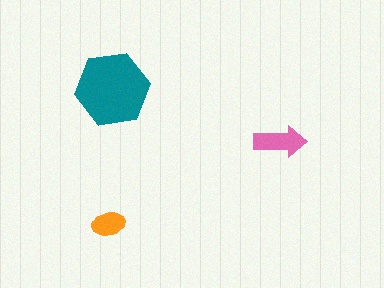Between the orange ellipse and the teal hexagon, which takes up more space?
The teal hexagon.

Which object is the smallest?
The orange ellipse.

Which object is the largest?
The teal hexagon.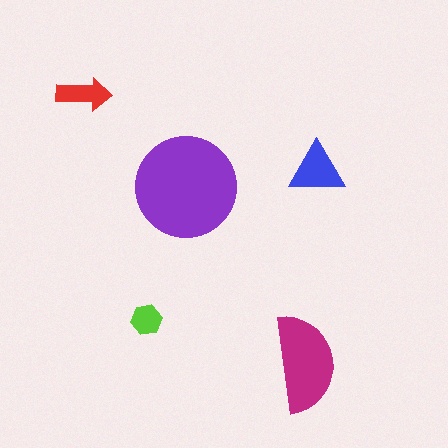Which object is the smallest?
The lime hexagon.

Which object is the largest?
The purple circle.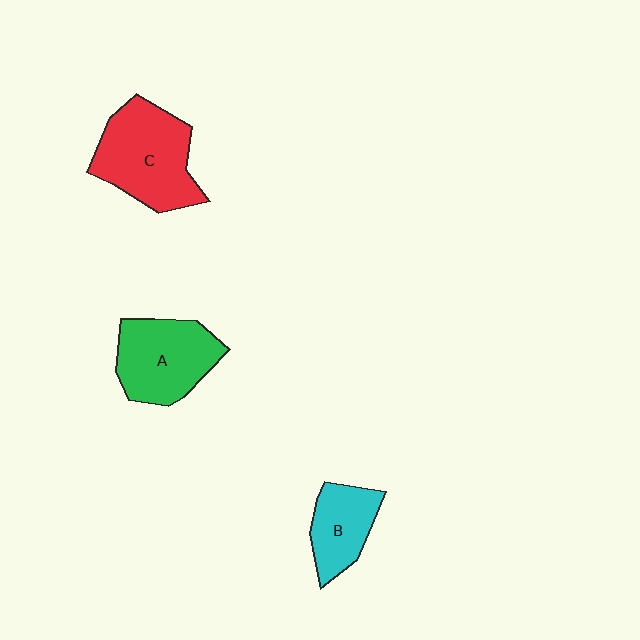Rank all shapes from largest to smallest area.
From largest to smallest: C (red), A (green), B (cyan).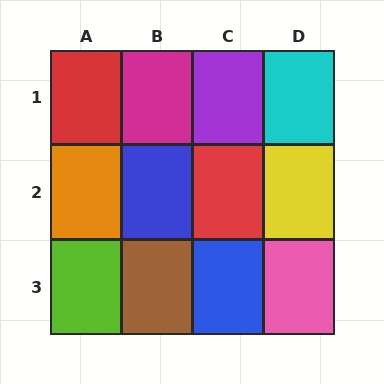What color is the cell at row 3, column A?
Lime.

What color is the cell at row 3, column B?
Brown.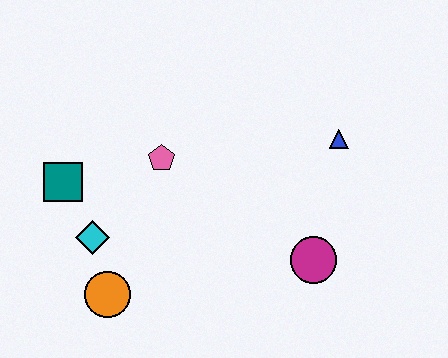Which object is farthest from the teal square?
The blue triangle is farthest from the teal square.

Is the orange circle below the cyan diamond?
Yes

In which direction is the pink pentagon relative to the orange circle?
The pink pentagon is above the orange circle.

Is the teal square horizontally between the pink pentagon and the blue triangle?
No